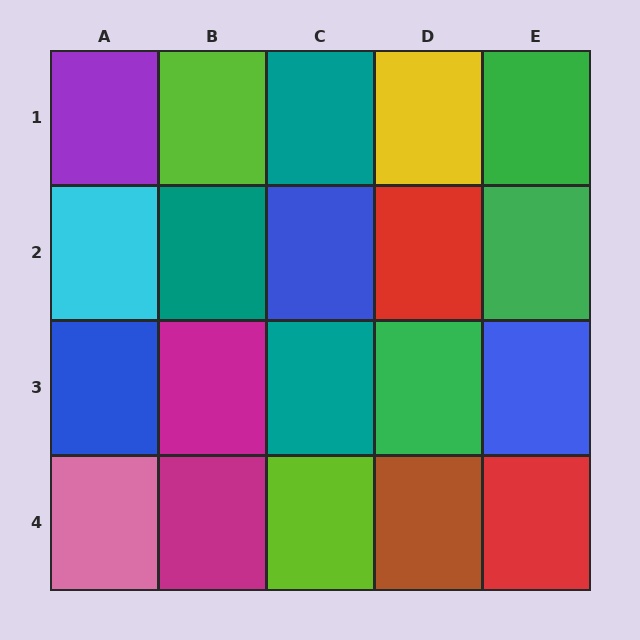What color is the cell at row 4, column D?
Brown.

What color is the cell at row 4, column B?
Magenta.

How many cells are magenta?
2 cells are magenta.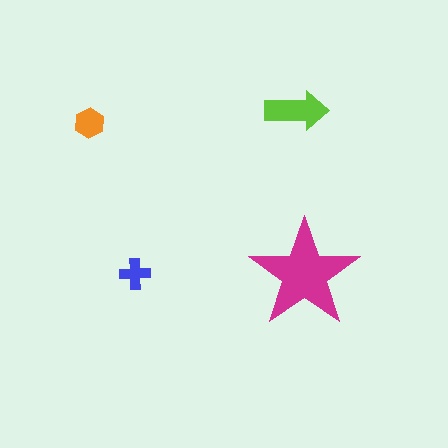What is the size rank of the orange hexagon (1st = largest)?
3rd.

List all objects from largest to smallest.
The magenta star, the lime arrow, the orange hexagon, the blue cross.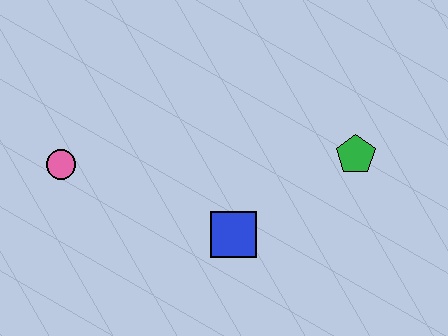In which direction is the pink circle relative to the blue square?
The pink circle is to the left of the blue square.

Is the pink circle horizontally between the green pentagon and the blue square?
No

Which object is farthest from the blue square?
The pink circle is farthest from the blue square.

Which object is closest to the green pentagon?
The blue square is closest to the green pentagon.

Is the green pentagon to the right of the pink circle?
Yes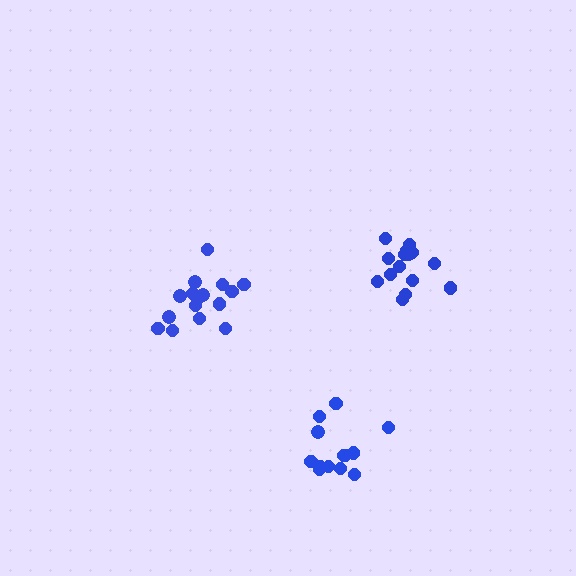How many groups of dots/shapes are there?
There are 3 groups.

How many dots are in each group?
Group 1: 16 dots, Group 2: 15 dots, Group 3: 13 dots (44 total).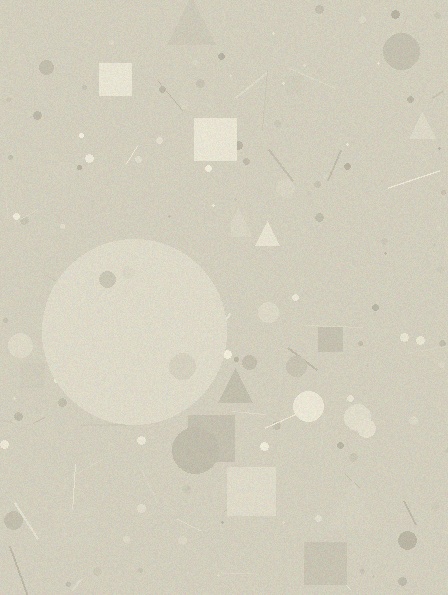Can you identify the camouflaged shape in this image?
The camouflaged shape is a circle.